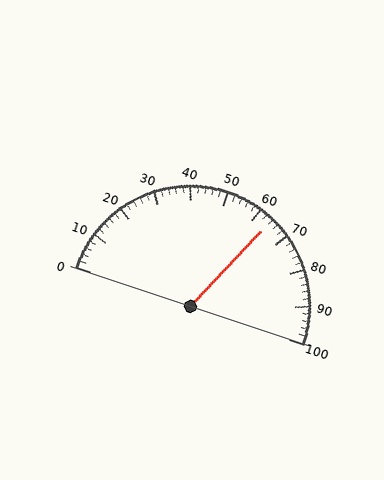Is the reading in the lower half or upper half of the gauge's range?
The reading is in the upper half of the range (0 to 100).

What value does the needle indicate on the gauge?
The needle indicates approximately 64.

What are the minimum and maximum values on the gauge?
The gauge ranges from 0 to 100.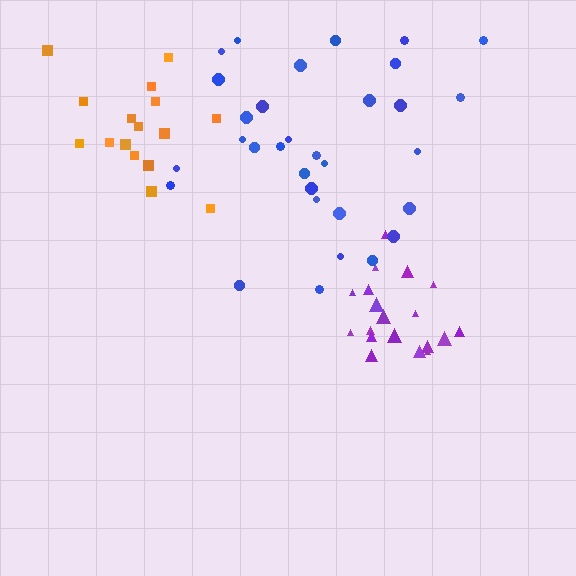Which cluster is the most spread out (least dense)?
Blue.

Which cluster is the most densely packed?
Purple.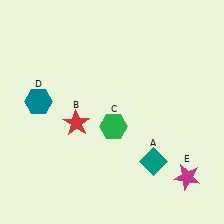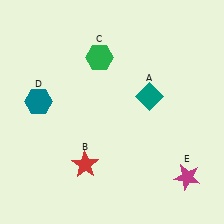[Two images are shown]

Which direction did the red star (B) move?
The red star (B) moved down.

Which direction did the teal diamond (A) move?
The teal diamond (A) moved up.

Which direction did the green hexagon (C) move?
The green hexagon (C) moved up.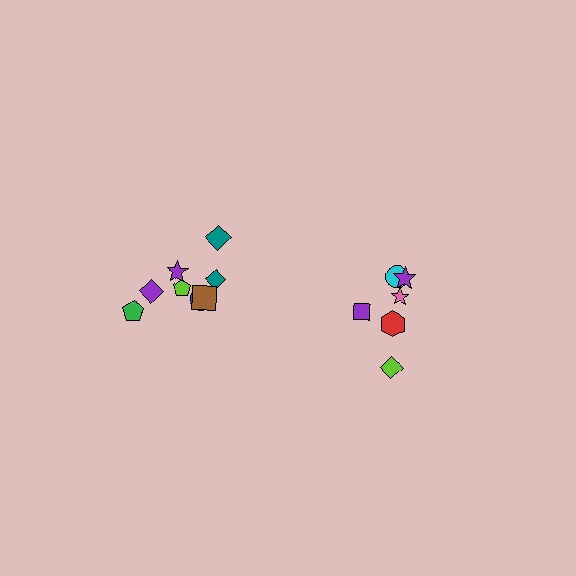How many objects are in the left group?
There are 8 objects.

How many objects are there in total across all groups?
There are 14 objects.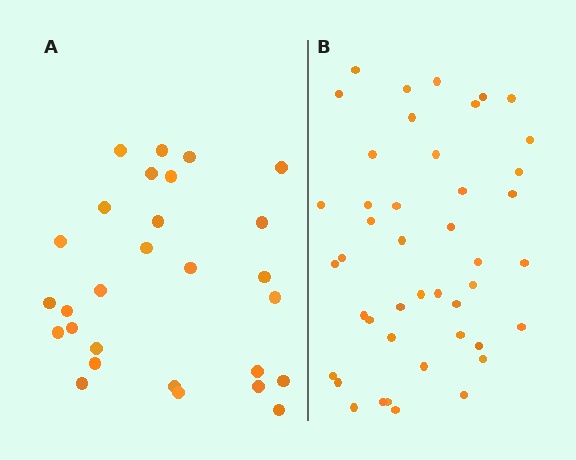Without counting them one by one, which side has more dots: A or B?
Region B (the right region) has more dots.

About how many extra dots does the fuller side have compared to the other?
Region B has approximately 15 more dots than region A.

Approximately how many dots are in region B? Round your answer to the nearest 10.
About 40 dots. (The exact count is 44, which rounds to 40.)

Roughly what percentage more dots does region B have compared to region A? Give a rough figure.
About 55% more.